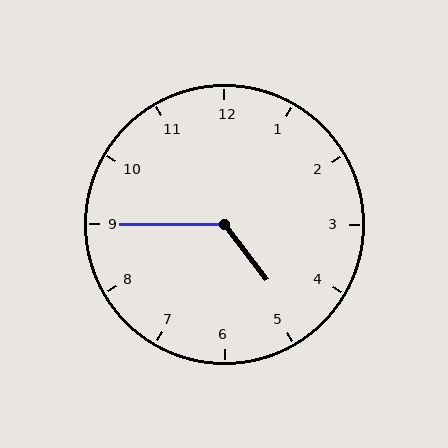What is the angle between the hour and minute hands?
Approximately 128 degrees.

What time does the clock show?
4:45.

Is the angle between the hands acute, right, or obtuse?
It is obtuse.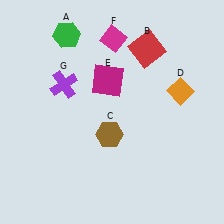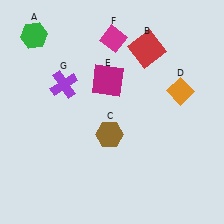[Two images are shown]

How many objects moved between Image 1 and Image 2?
1 object moved between the two images.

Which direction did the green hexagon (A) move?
The green hexagon (A) moved left.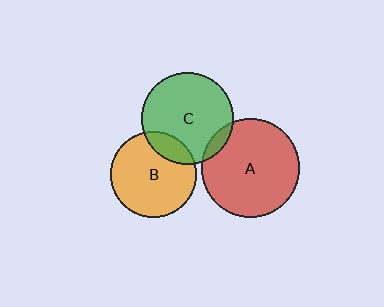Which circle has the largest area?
Circle A (red).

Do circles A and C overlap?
Yes.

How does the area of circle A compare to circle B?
Approximately 1.3 times.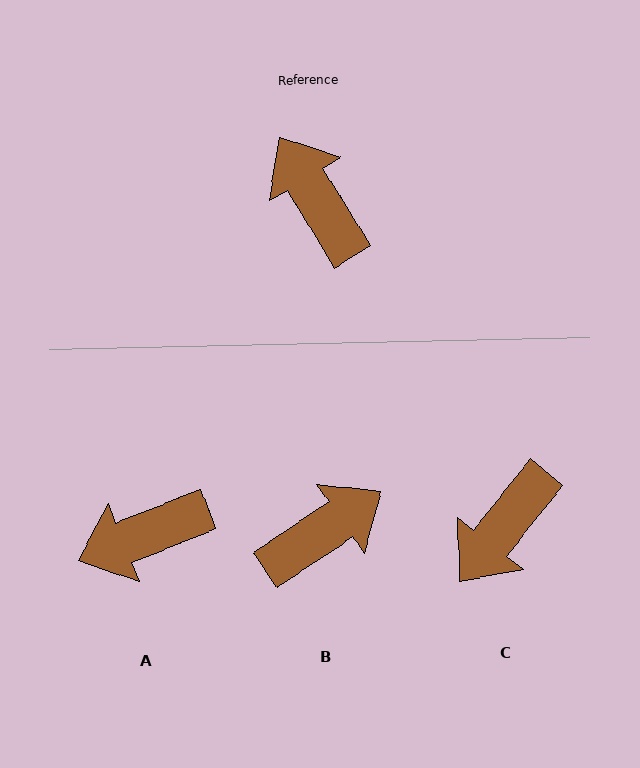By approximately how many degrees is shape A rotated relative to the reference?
Approximately 80 degrees counter-clockwise.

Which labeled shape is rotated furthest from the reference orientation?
C, about 110 degrees away.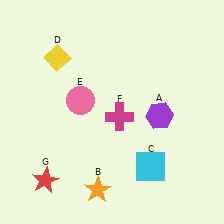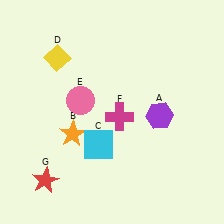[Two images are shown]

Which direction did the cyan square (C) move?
The cyan square (C) moved left.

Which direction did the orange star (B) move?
The orange star (B) moved up.